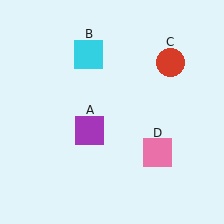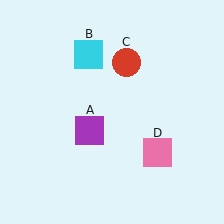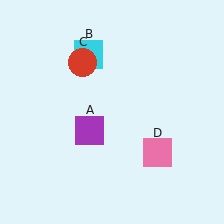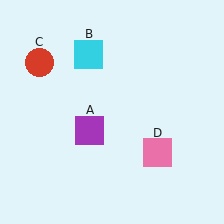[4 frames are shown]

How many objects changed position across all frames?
1 object changed position: red circle (object C).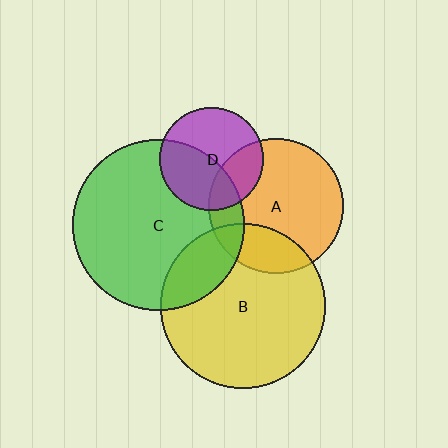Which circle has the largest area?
Circle C (green).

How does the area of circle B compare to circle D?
Approximately 2.5 times.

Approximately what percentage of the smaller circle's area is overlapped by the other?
Approximately 15%.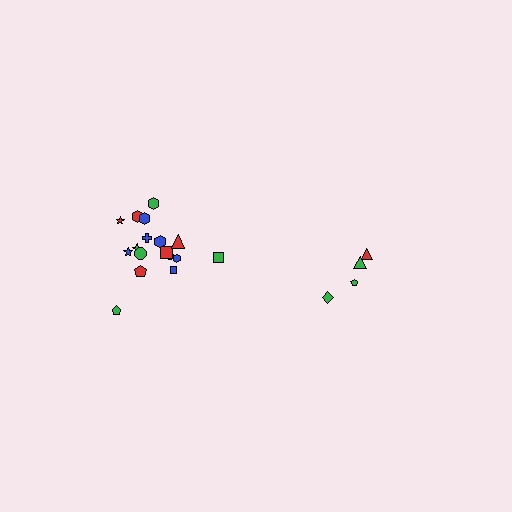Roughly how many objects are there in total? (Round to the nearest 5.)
Roughly 20 objects in total.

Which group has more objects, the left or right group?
The left group.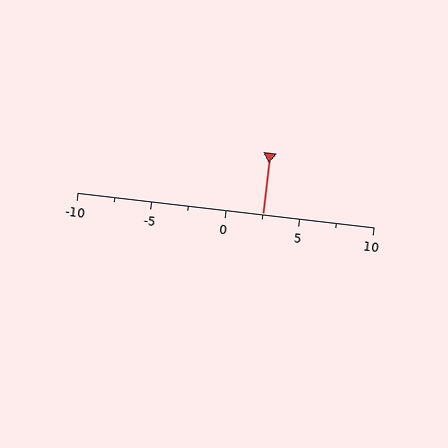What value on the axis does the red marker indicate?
The marker indicates approximately 2.5.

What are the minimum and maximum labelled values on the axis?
The axis runs from -10 to 10.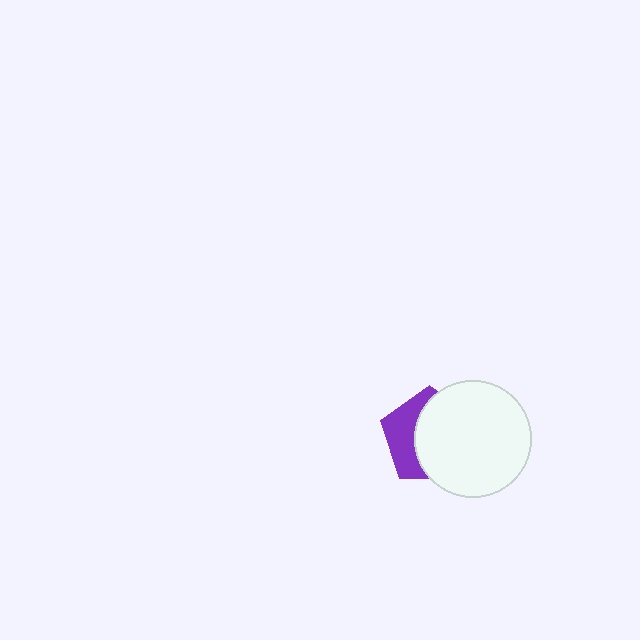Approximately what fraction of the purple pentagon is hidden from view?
Roughly 62% of the purple pentagon is hidden behind the white circle.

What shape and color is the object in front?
The object in front is a white circle.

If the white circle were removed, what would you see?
You would see the complete purple pentagon.